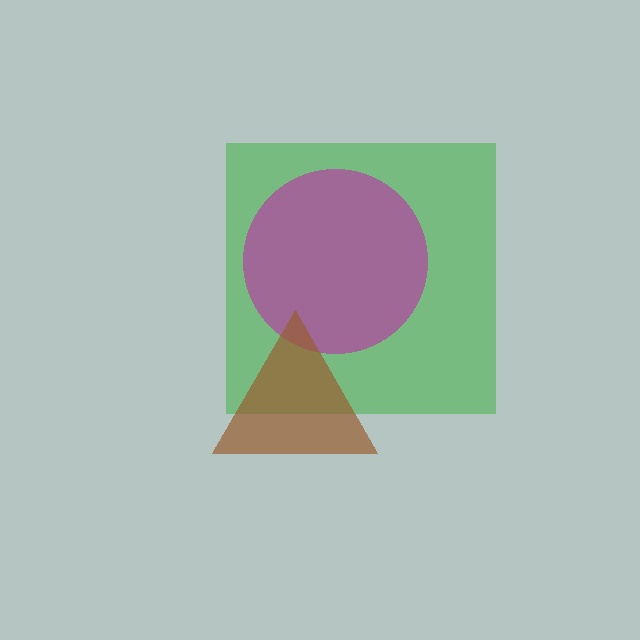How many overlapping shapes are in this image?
There are 3 overlapping shapes in the image.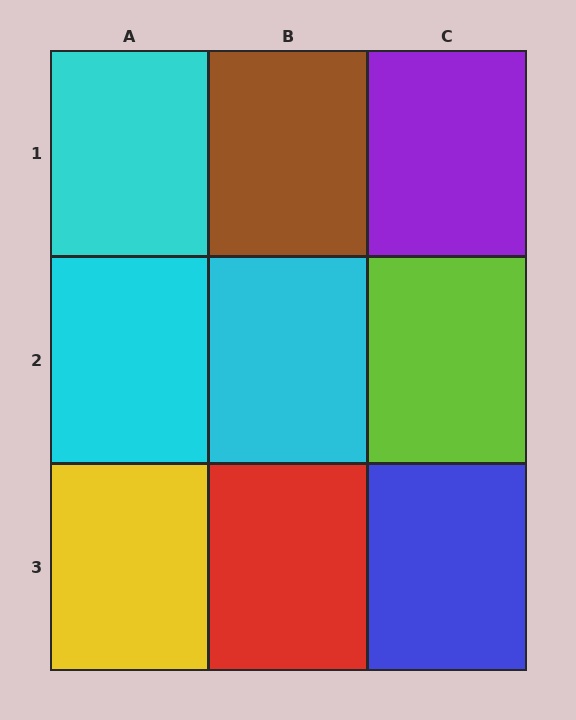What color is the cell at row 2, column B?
Cyan.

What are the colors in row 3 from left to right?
Yellow, red, blue.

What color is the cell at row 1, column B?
Brown.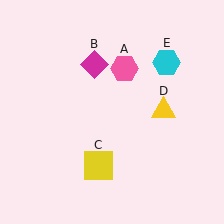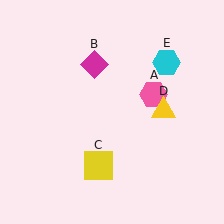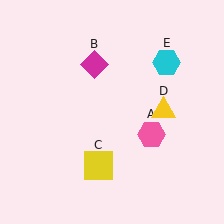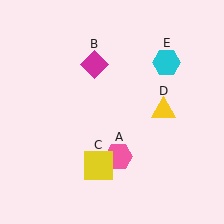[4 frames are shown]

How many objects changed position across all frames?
1 object changed position: pink hexagon (object A).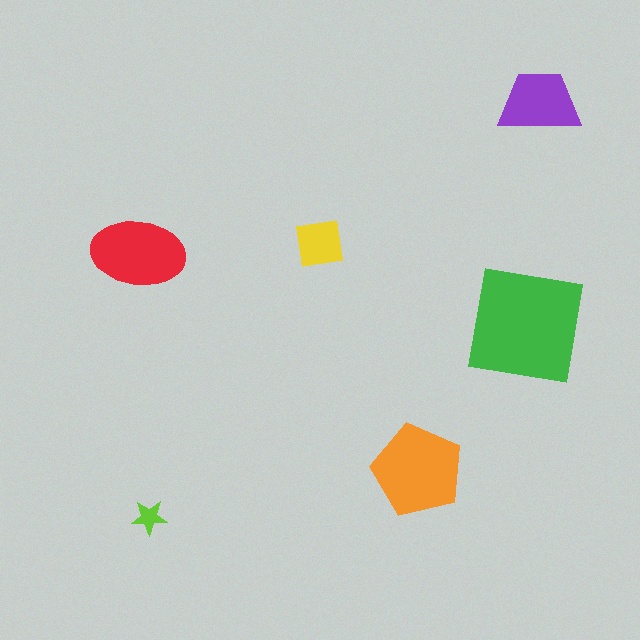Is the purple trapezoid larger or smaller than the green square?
Smaller.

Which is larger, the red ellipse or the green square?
The green square.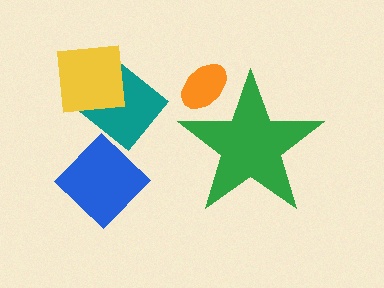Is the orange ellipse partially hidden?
Yes, the orange ellipse is partially hidden behind the green star.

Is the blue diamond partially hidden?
No, the blue diamond is fully visible.